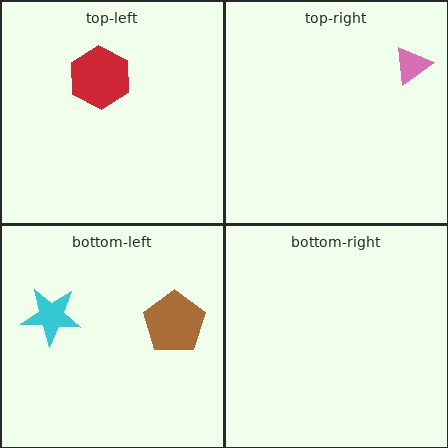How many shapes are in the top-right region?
1.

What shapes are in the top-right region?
The pink triangle.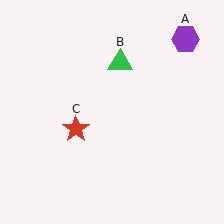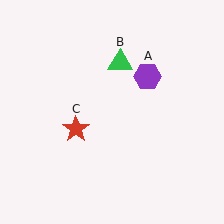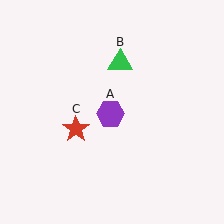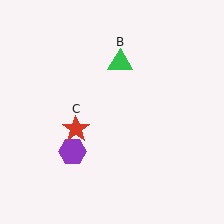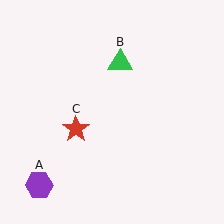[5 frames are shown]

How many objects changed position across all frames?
1 object changed position: purple hexagon (object A).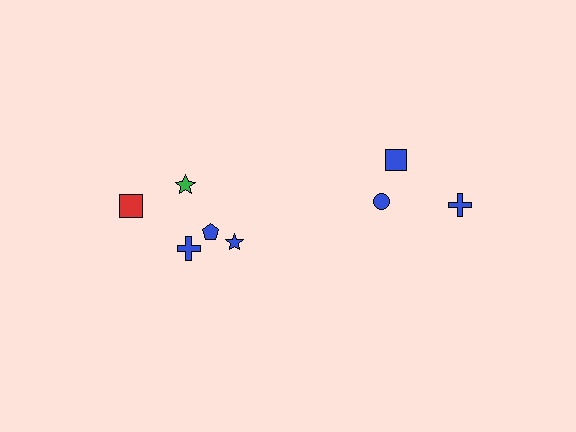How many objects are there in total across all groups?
There are 8 objects.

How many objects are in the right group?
There are 3 objects.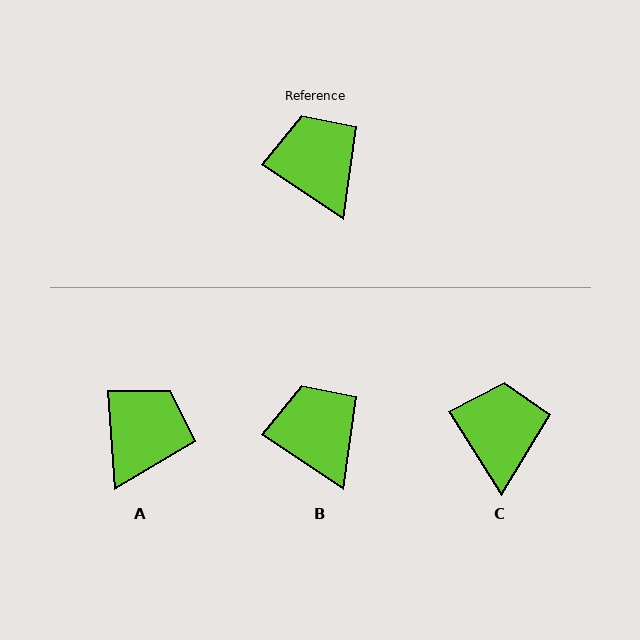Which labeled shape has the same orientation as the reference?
B.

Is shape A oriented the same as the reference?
No, it is off by about 52 degrees.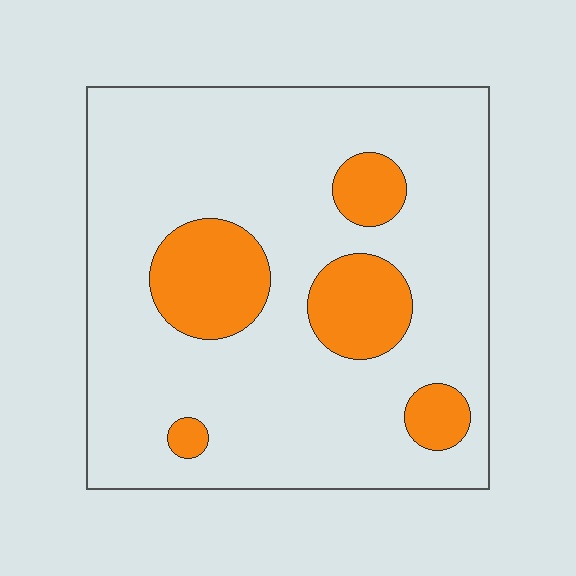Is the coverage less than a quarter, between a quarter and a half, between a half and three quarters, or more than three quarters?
Less than a quarter.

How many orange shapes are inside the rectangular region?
5.